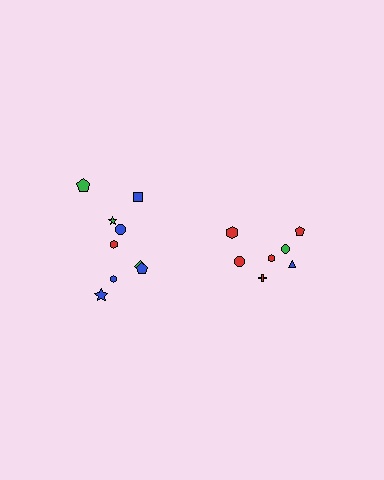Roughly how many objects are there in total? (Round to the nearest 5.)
Roughly 15 objects in total.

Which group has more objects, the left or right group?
The left group.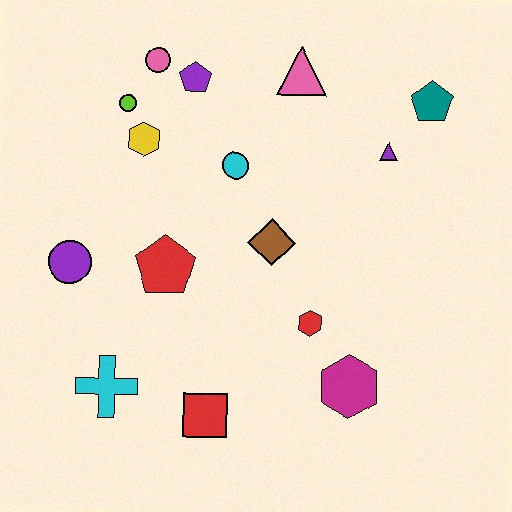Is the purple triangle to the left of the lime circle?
No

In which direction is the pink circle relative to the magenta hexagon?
The pink circle is above the magenta hexagon.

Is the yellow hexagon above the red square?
Yes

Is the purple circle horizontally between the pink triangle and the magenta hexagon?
No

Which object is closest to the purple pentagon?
The pink circle is closest to the purple pentagon.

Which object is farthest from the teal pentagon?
The cyan cross is farthest from the teal pentagon.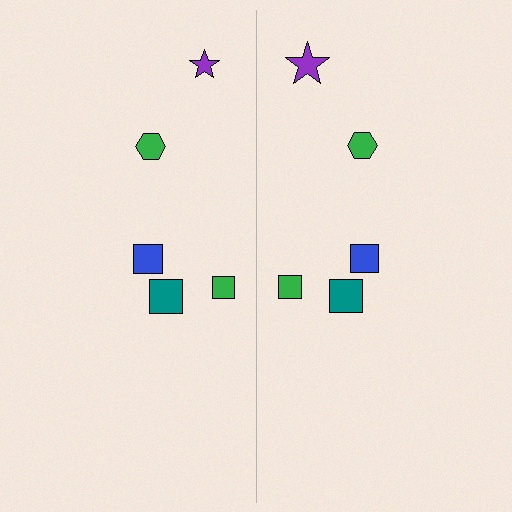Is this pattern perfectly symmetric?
No, the pattern is not perfectly symmetric. The purple star on the right side has a different size than its mirror counterpart.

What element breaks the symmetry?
The purple star on the right side has a different size than its mirror counterpart.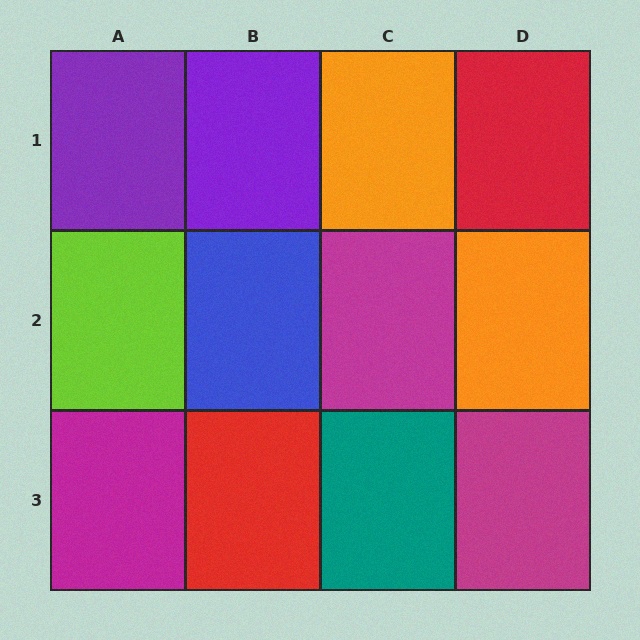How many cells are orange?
2 cells are orange.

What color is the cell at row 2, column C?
Magenta.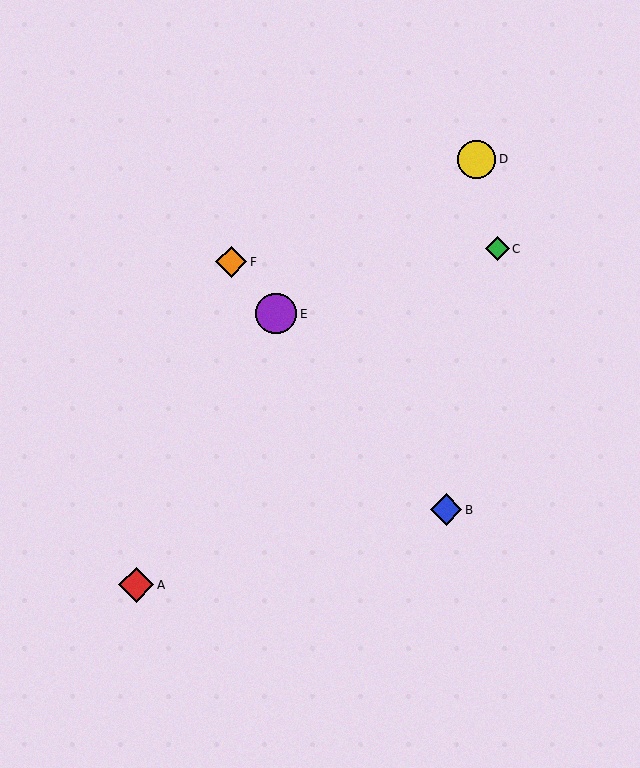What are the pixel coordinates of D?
Object D is at (477, 159).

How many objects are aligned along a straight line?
3 objects (B, E, F) are aligned along a straight line.